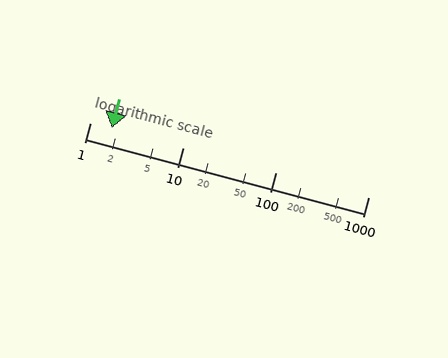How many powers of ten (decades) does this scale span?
The scale spans 3 decades, from 1 to 1000.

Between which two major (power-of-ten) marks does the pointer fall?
The pointer is between 1 and 10.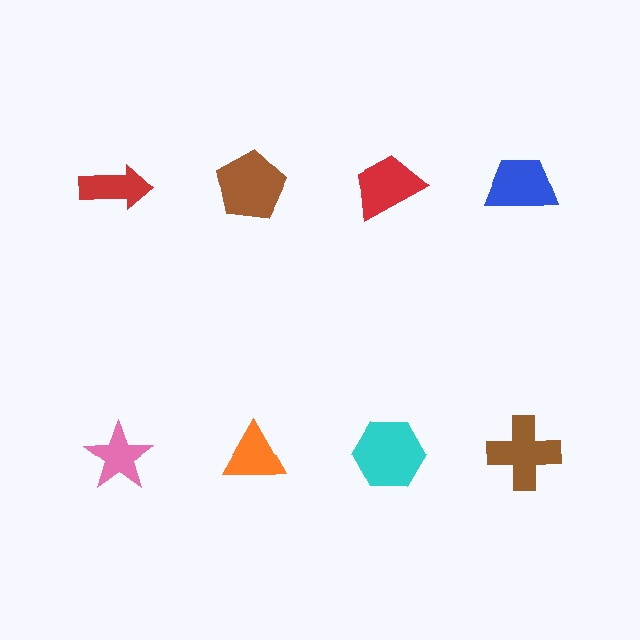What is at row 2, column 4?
A brown cross.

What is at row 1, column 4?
A blue trapezoid.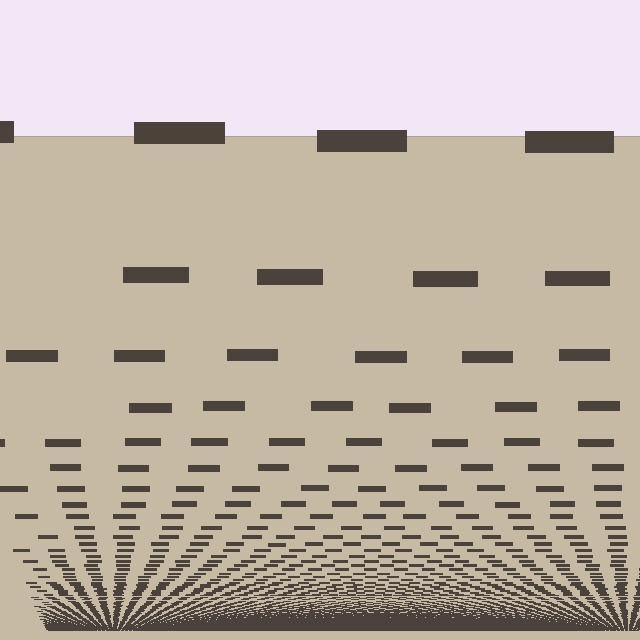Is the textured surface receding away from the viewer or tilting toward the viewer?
The surface appears to tilt toward the viewer. Texture elements get larger and sparser toward the top.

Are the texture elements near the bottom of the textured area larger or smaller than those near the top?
Smaller. The gradient is inverted — elements near the bottom are smaller and denser.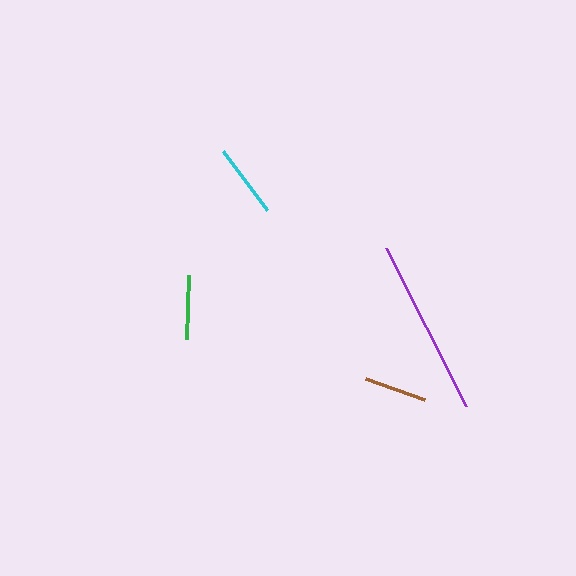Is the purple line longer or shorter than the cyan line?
The purple line is longer than the cyan line.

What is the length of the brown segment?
The brown segment is approximately 63 pixels long.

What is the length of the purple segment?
The purple segment is approximately 177 pixels long.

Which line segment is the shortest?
The brown line is the shortest at approximately 63 pixels.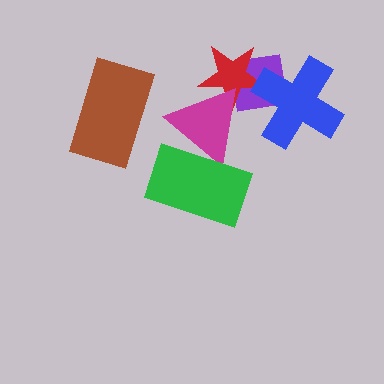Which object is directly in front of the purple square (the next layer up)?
The red star is directly in front of the purple square.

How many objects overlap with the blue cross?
2 objects overlap with the blue cross.